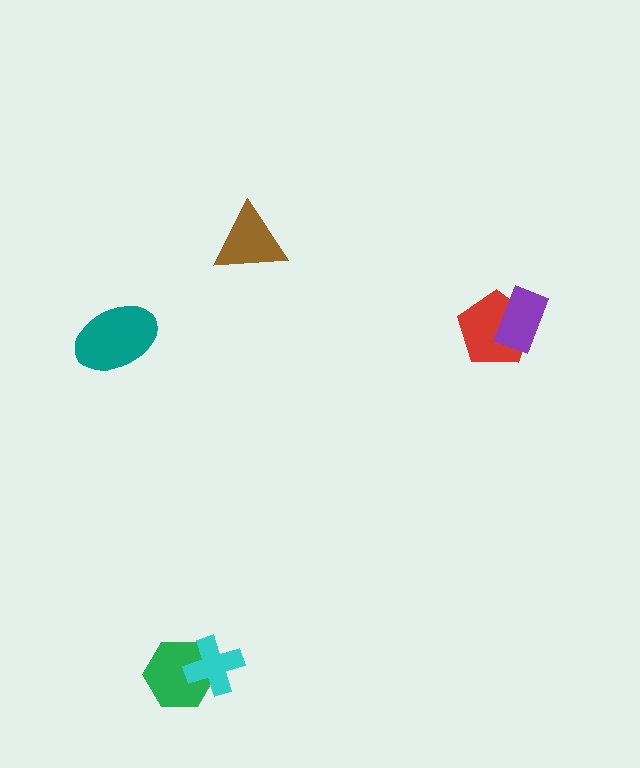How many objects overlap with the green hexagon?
1 object overlaps with the green hexagon.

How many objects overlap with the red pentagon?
1 object overlaps with the red pentagon.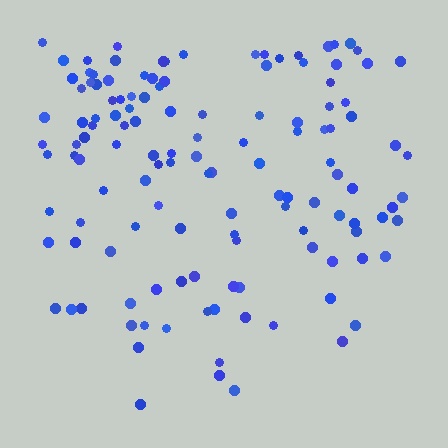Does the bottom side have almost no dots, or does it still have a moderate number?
Still a moderate number, just noticeably fewer than the top.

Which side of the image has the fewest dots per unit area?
The bottom.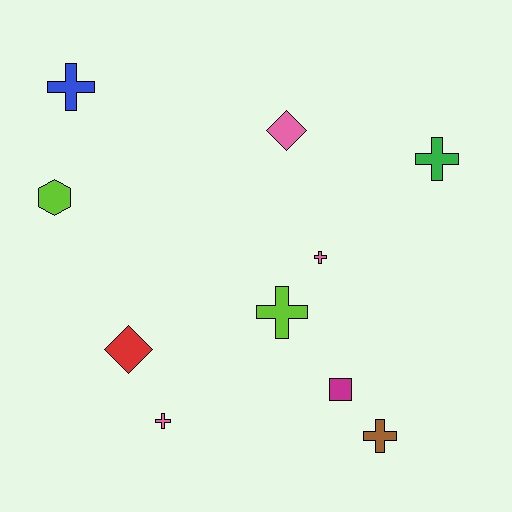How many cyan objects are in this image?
There are no cyan objects.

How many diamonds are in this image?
There are 2 diamonds.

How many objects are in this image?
There are 10 objects.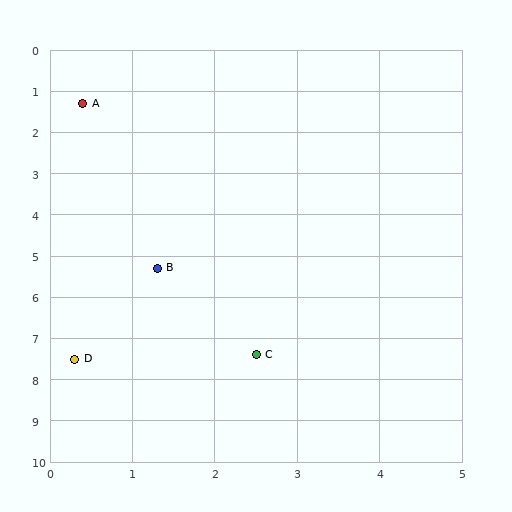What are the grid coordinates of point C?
Point C is at approximately (2.5, 7.4).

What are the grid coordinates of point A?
Point A is at approximately (0.4, 1.3).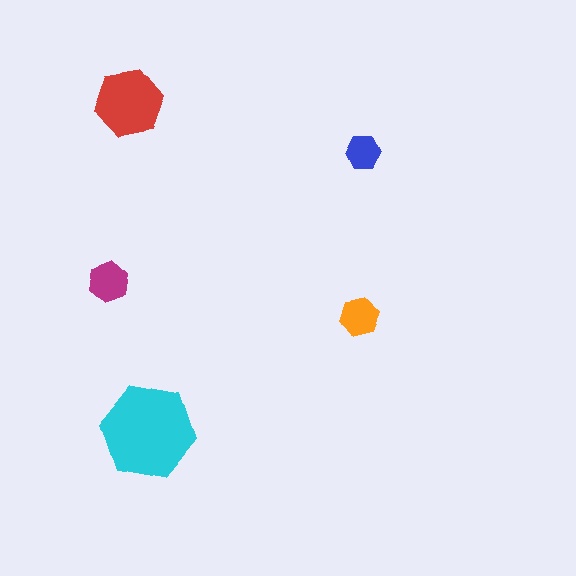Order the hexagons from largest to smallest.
the cyan one, the red one, the magenta one, the orange one, the blue one.